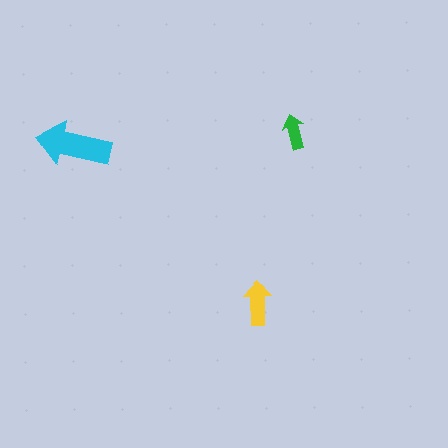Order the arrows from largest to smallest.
the cyan one, the yellow one, the green one.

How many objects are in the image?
There are 3 objects in the image.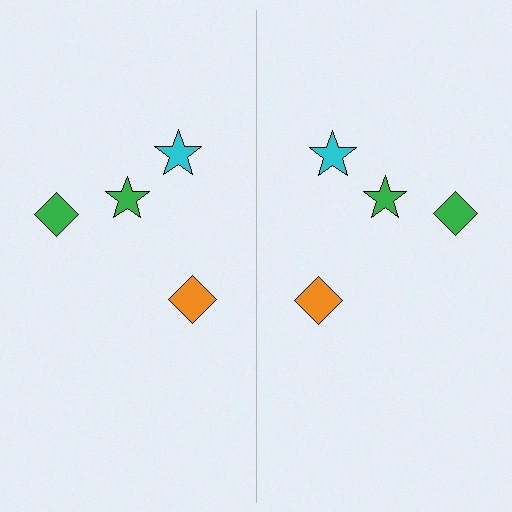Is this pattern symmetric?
Yes, this pattern has bilateral (reflection) symmetry.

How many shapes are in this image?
There are 8 shapes in this image.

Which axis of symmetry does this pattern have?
The pattern has a vertical axis of symmetry running through the center of the image.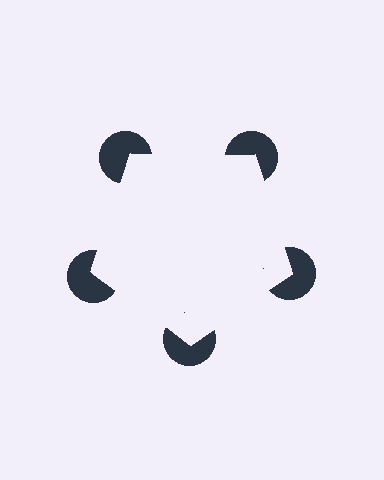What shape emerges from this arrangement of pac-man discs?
An illusory pentagon — its edges are inferred from the aligned wedge cuts in the pac-man discs, not physically drawn.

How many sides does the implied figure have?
5 sides.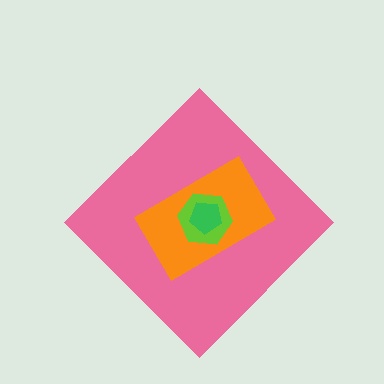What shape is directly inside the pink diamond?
The orange rectangle.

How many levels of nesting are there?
4.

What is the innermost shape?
The green pentagon.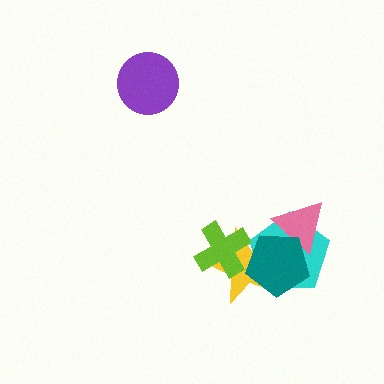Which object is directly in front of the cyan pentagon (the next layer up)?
The pink triangle is directly in front of the cyan pentagon.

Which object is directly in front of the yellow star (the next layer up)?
The cyan pentagon is directly in front of the yellow star.